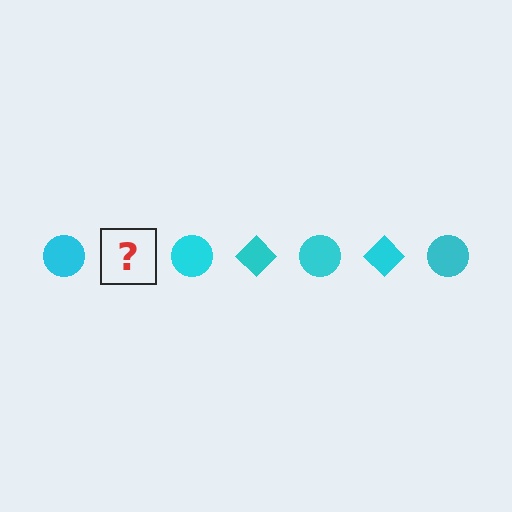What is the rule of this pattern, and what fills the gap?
The rule is that the pattern cycles through circle, diamond shapes in cyan. The gap should be filled with a cyan diamond.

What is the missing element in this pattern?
The missing element is a cyan diamond.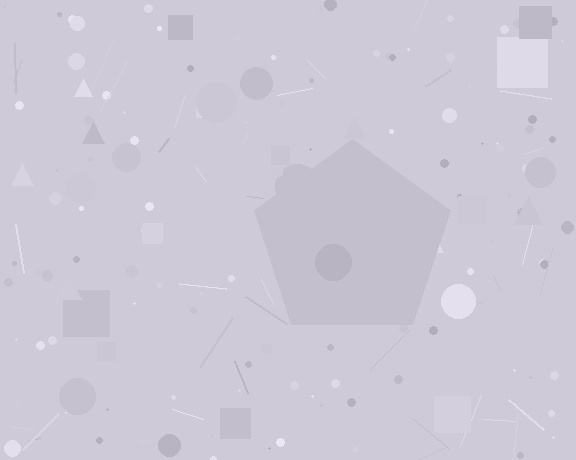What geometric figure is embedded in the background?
A pentagon is embedded in the background.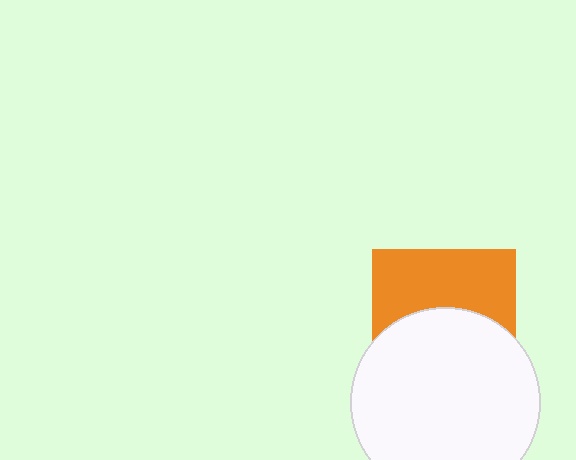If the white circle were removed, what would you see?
You would see the complete orange square.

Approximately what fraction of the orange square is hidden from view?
Roughly 53% of the orange square is hidden behind the white circle.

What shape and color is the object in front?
The object in front is a white circle.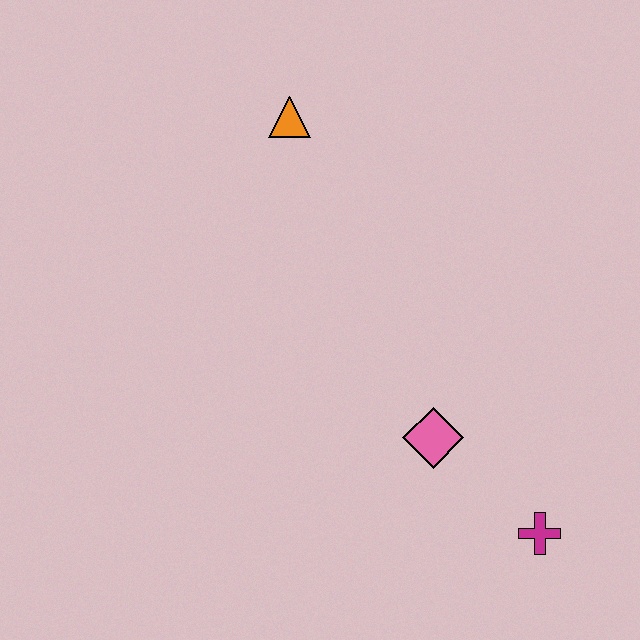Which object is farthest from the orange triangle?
The magenta cross is farthest from the orange triangle.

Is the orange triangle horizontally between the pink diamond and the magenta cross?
No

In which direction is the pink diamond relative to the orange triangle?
The pink diamond is below the orange triangle.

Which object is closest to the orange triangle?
The pink diamond is closest to the orange triangle.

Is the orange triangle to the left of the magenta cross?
Yes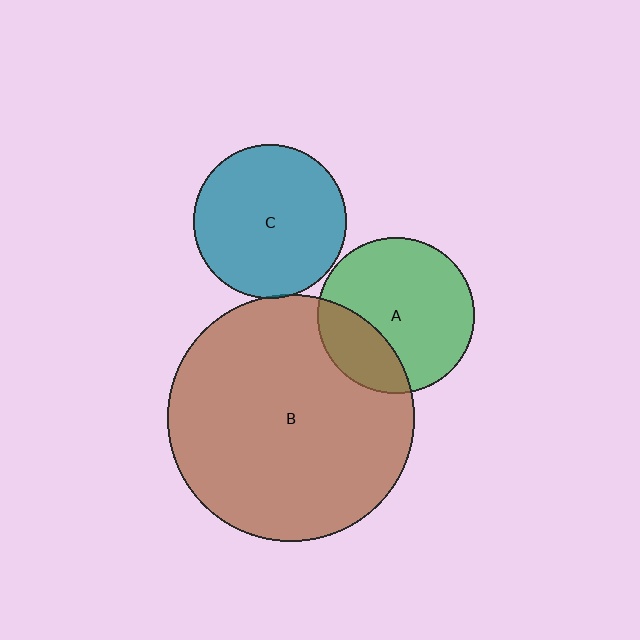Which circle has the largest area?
Circle B (brown).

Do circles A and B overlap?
Yes.